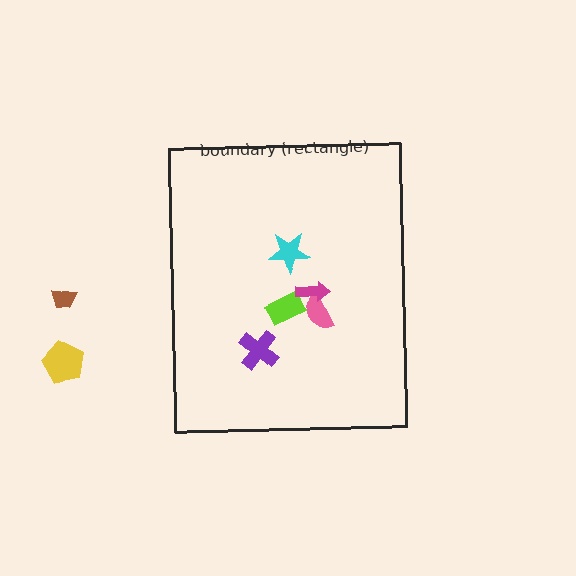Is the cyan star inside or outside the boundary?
Inside.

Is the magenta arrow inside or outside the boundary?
Inside.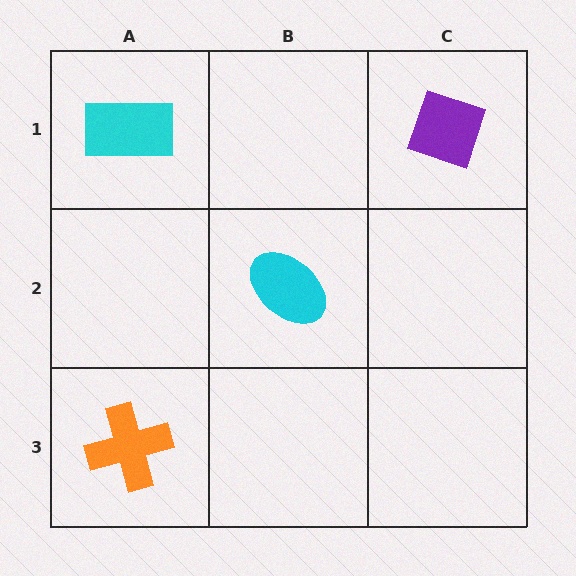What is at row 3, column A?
An orange cross.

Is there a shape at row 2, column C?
No, that cell is empty.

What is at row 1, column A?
A cyan rectangle.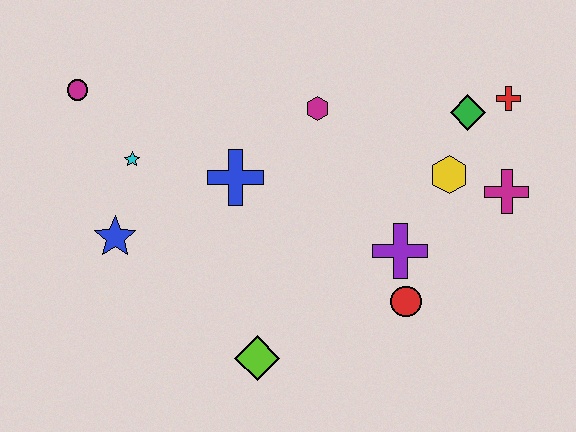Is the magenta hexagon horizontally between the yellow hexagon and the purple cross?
No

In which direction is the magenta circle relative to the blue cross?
The magenta circle is to the left of the blue cross.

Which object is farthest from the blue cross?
The red cross is farthest from the blue cross.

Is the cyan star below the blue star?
No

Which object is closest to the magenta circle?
The cyan star is closest to the magenta circle.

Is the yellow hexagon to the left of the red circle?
No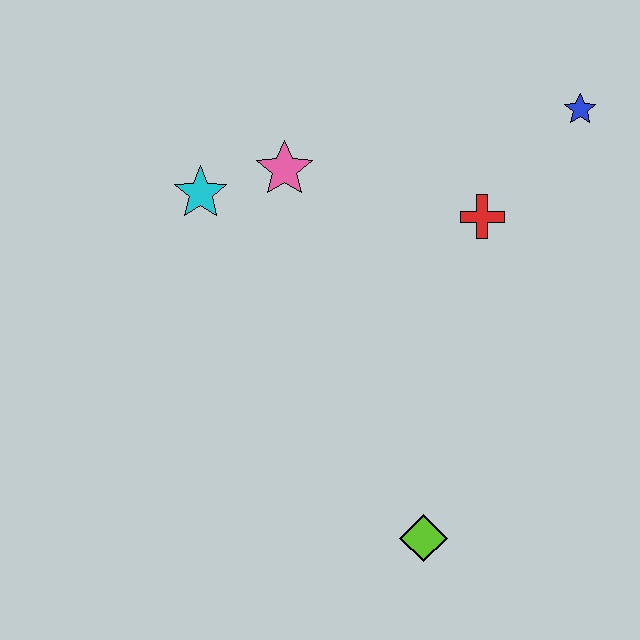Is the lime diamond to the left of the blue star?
Yes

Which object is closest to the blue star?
The red cross is closest to the blue star.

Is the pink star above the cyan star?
Yes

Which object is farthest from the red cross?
The lime diamond is farthest from the red cross.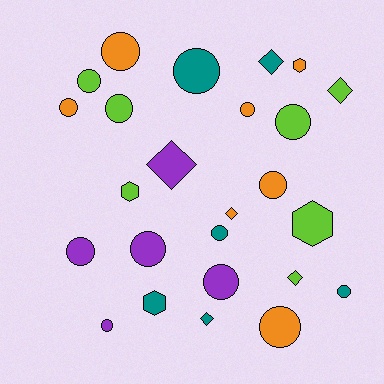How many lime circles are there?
There are 3 lime circles.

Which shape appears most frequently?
Circle, with 15 objects.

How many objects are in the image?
There are 25 objects.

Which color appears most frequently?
Lime, with 7 objects.